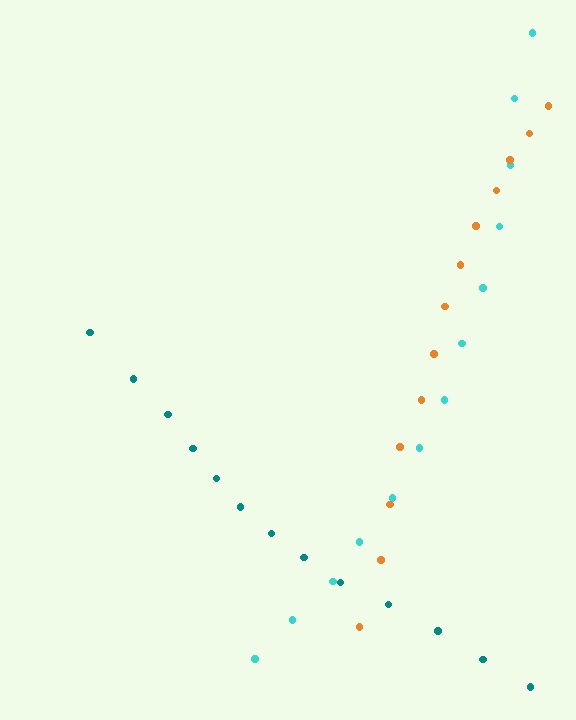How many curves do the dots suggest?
There are 3 distinct paths.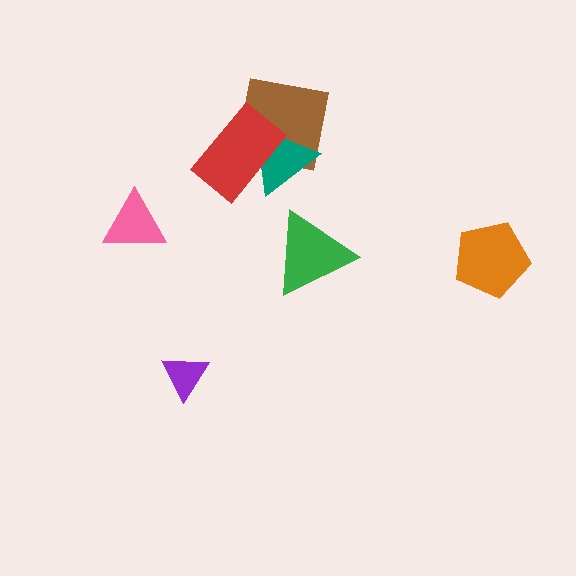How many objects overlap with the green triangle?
0 objects overlap with the green triangle.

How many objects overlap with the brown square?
2 objects overlap with the brown square.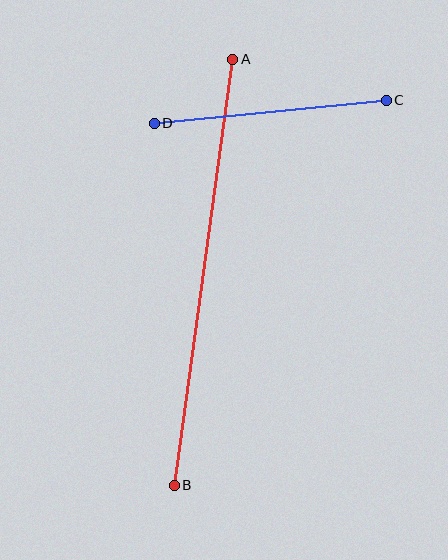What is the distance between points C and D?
The distance is approximately 233 pixels.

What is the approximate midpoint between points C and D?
The midpoint is at approximately (270, 112) pixels.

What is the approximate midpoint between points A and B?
The midpoint is at approximately (203, 272) pixels.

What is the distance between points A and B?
The distance is approximately 430 pixels.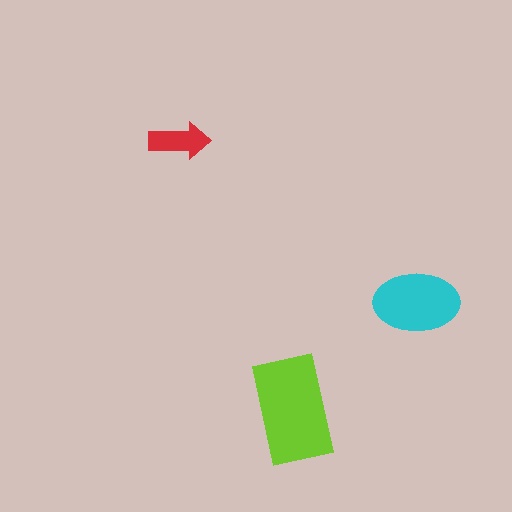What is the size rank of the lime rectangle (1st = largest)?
1st.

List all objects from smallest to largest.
The red arrow, the cyan ellipse, the lime rectangle.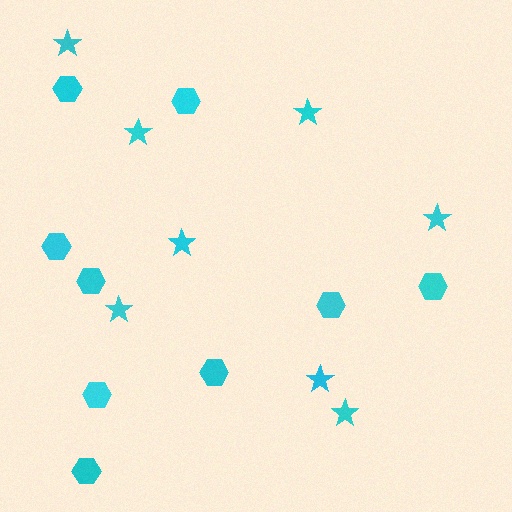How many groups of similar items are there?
There are 2 groups: one group of hexagons (9) and one group of stars (8).